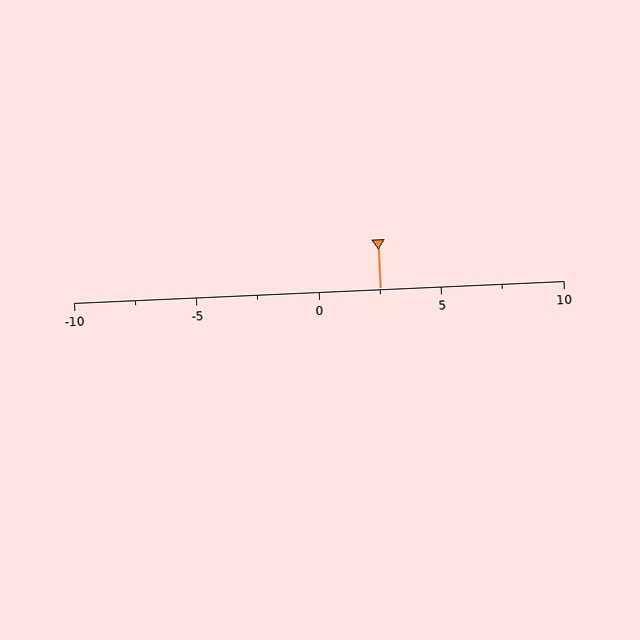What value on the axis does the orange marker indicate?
The marker indicates approximately 2.5.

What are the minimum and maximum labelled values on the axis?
The axis runs from -10 to 10.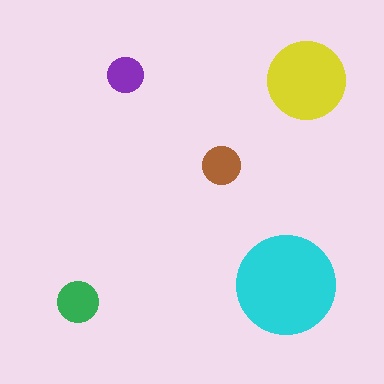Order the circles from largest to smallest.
the cyan one, the yellow one, the green one, the brown one, the purple one.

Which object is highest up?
The purple circle is topmost.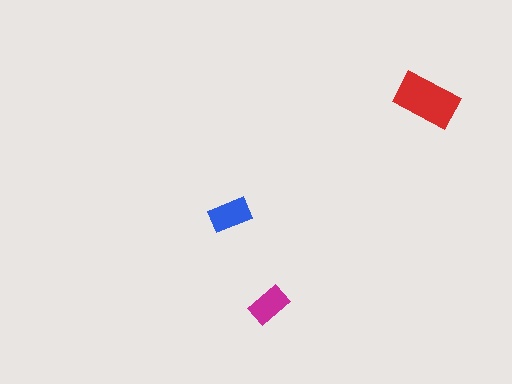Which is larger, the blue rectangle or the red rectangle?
The red one.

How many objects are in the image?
There are 3 objects in the image.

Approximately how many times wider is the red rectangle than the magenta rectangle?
About 1.5 times wider.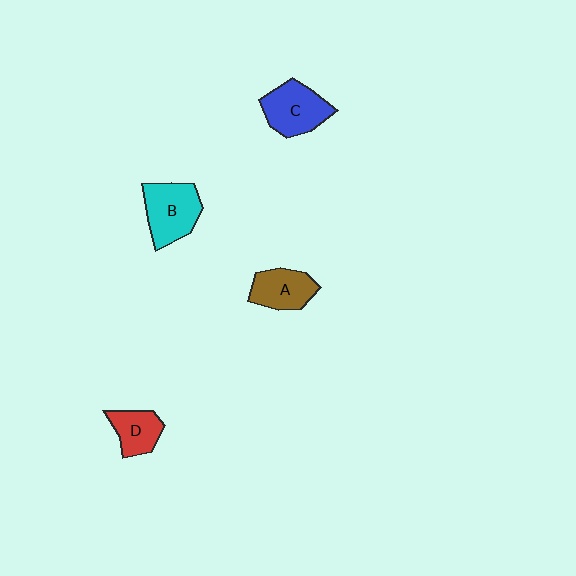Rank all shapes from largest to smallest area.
From largest to smallest: B (cyan), C (blue), A (brown), D (red).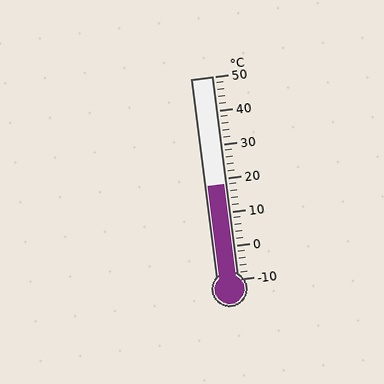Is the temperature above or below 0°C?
The temperature is above 0°C.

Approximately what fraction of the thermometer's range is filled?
The thermometer is filled to approximately 45% of its range.